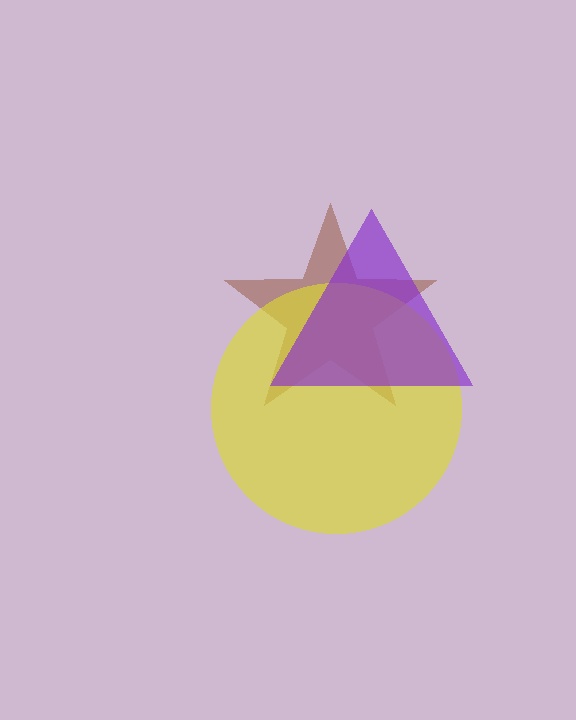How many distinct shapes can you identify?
There are 3 distinct shapes: a brown star, a yellow circle, a purple triangle.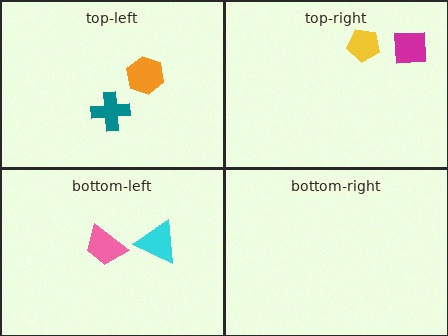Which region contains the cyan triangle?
The bottom-left region.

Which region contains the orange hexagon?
The top-left region.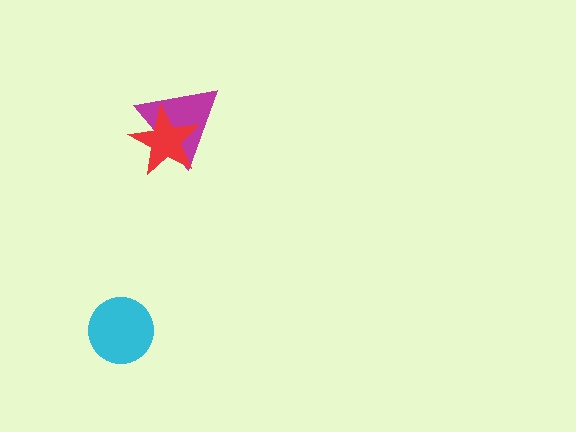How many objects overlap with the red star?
1 object overlaps with the red star.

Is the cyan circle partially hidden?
No, no other shape covers it.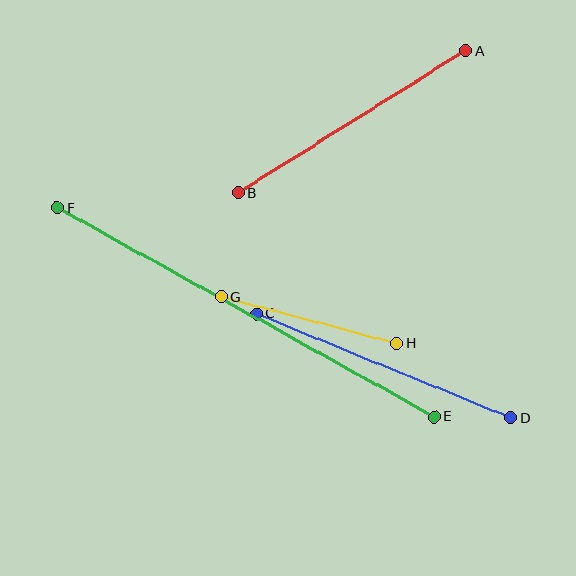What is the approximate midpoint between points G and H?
The midpoint is at approximately (309, 320) pixels.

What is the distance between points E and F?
The distance is approximately 431 pixels.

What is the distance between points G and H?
The distance is approximately 181 pixels.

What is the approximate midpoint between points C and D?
The midpoint is at approximately (384, 366) pixels.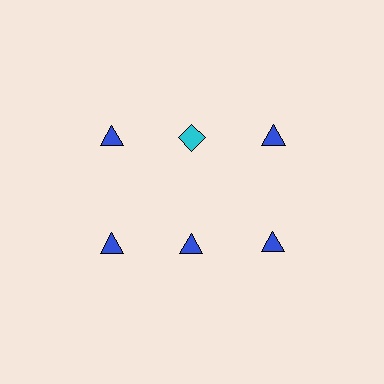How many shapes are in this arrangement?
There are 6 shapes arranged in a grid pattern.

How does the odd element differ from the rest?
It differs in both color (cyan instead of blue) and shape (diamond instead of triangle).